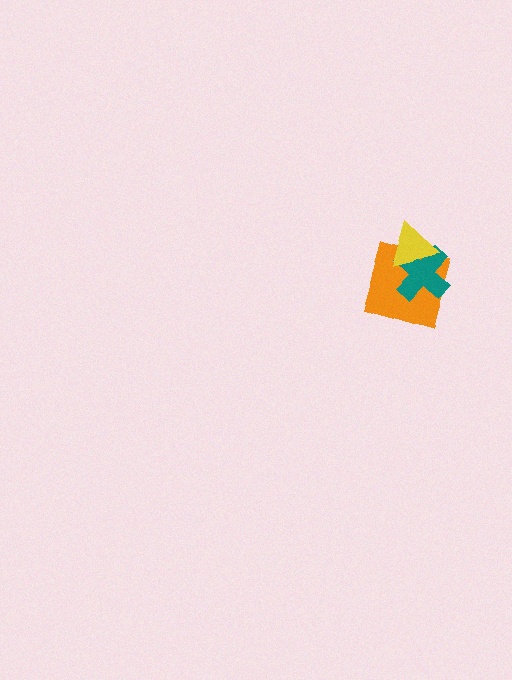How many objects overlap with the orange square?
2 objects overlap with the orange square.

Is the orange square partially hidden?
Yes, it is partially covered by another shape.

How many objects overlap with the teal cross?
2 objects overlap with the teal cross.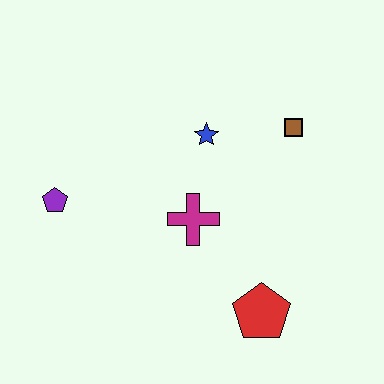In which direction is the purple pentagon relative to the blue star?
The purple pentagon is to the left of the blue star.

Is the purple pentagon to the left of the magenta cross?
Yes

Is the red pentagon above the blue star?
No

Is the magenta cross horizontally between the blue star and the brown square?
No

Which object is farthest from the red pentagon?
The purple pentagon is farthest from the red pentagon.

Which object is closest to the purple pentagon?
The magenta cross is closest to the purple pentagon.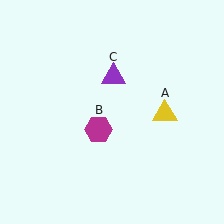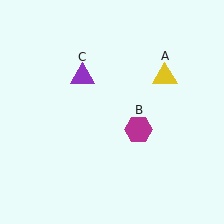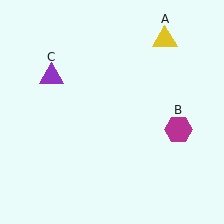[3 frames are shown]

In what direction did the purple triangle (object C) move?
The purple triangle (object C) moved left.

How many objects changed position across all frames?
3 objects changed position: yellow triangle (object A), magenta hexagon (object B), purple triangle (object C).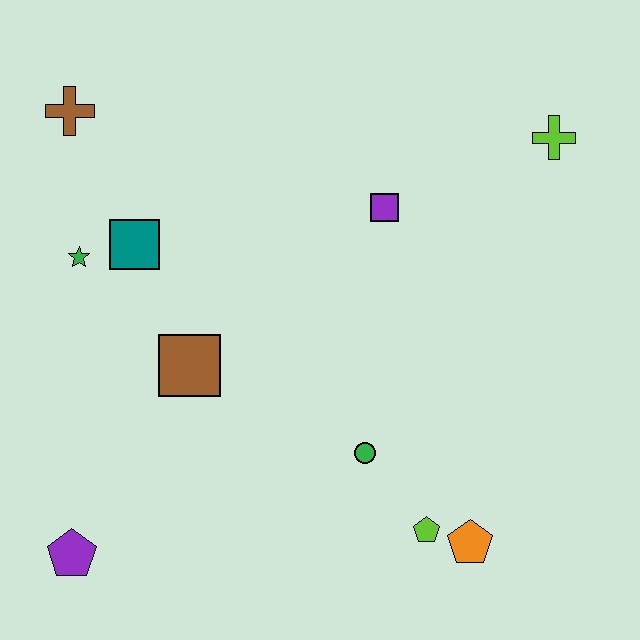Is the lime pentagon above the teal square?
No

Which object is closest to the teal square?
The green star is closest to the teal square.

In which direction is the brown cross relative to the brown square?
The brown cross is above the brown square.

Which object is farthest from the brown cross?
The orange pentagon is farthest from the brown cross.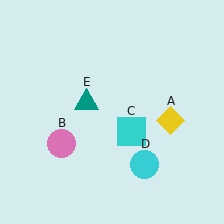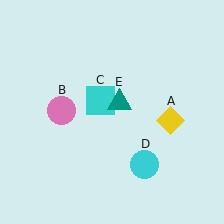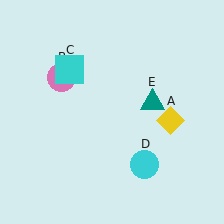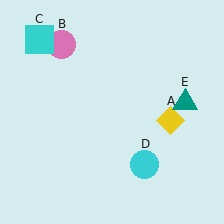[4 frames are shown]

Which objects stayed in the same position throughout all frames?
Yellow diamond (object A) and cyan circle (object D) remained stationary.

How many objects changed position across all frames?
3 objects changed position: pink circle (object B), cyan square (object C), teal triangle (object E).